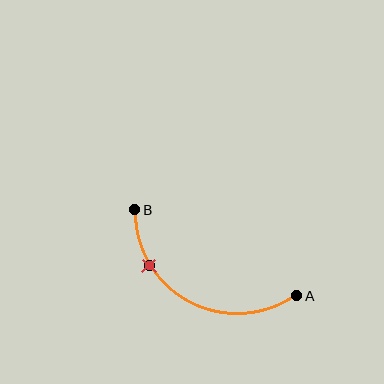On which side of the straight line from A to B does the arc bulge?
The arc bulges below the straight line connecting A and B.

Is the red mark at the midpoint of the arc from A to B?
No. The red mark lies on the arc but is closer to endpoint B. The arc midpoint would be at the point on the curve equidistant along the arc from both A and B.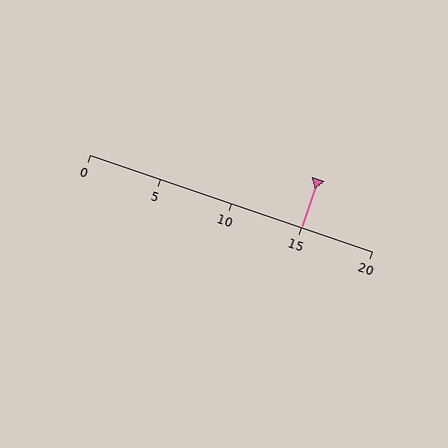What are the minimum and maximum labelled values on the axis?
The axis runs from 0 to 20.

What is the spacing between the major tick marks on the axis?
The major ticks are spaced 5 apart.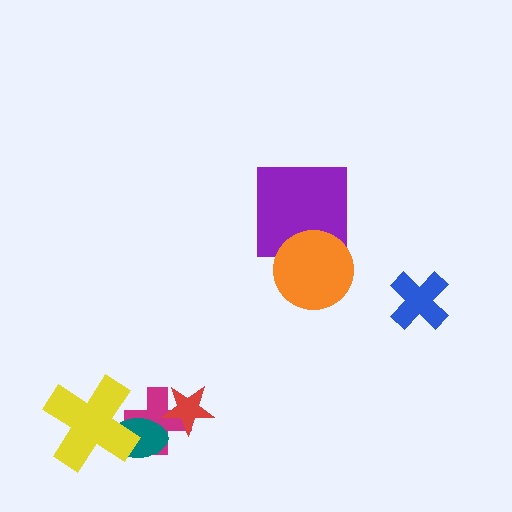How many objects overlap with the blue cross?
0 objects overlap with the blue cross.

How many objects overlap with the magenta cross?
3 objects overlap with the magenta cross.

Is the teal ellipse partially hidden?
Yes, it is partially covered by another shape.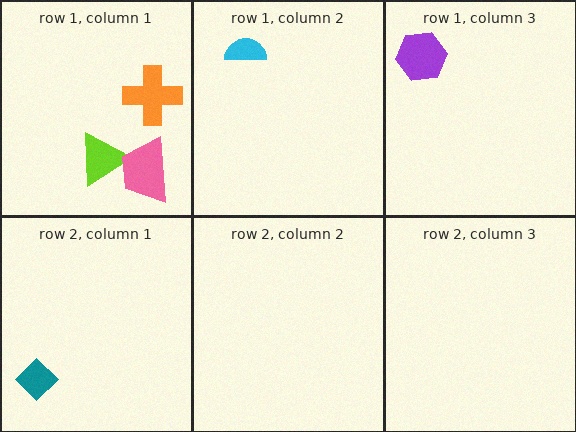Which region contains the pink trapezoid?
The row 1, column 1 region.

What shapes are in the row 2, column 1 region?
The teal diamond.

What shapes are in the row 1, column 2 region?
The cyan semicircle.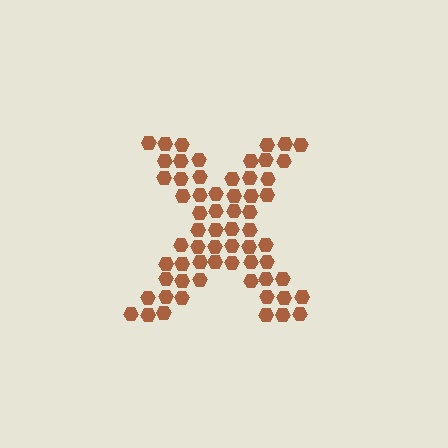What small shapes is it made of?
It is made of small hexagons.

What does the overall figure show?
The overall figure shows the letter X.